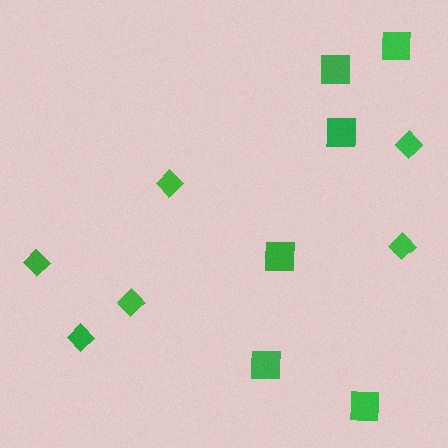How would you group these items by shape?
There are 2 groups: one group of diamonds (6) and one group of squares (6).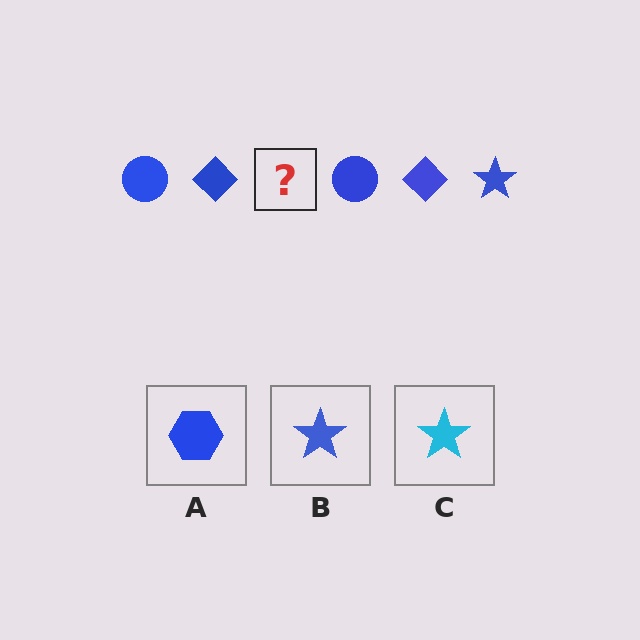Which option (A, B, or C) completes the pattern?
B.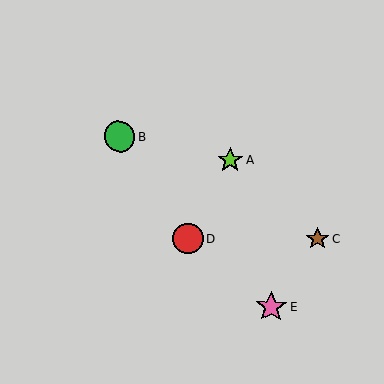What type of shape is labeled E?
Shape E is a pink star.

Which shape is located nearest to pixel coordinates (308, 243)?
The brown star (labeled C) at (317, 239) is nearest to that location.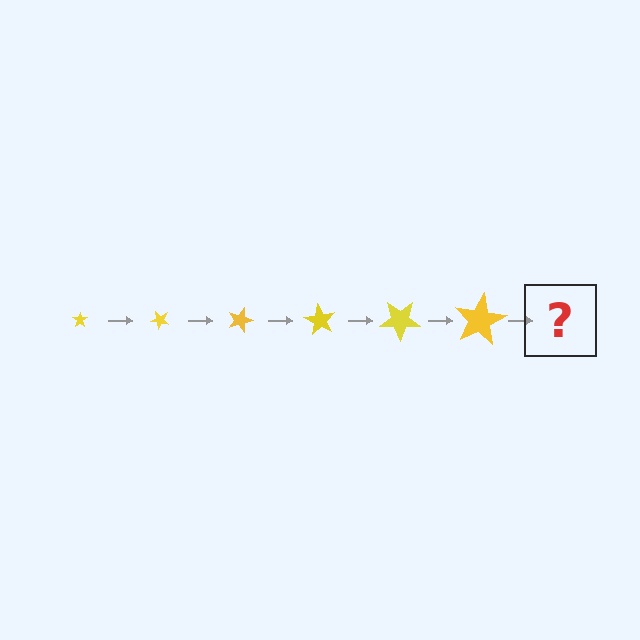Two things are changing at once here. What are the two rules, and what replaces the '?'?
The two rules are that the star grows larger each step and it rotates 45 degrees each step. The '?' should be a star, larger than the previous one and rotated 270 degrees from the start.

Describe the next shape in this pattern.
It should be a star, larger than the previous one and rotated 270 degrees from the start.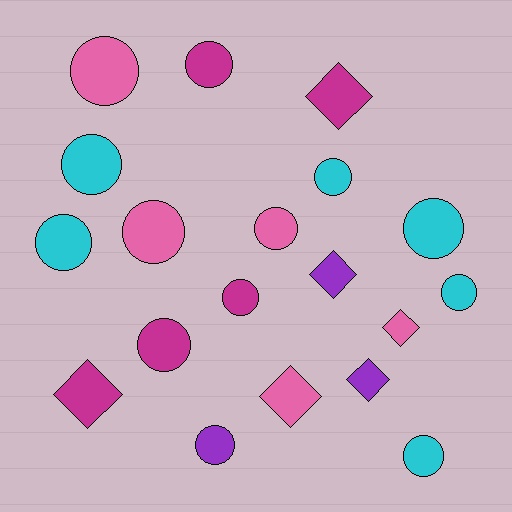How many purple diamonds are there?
There are 2 purple diamonds.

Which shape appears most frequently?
Circle, with 13 objects.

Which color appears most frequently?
Cyan, with 6 objects.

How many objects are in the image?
There are 19 objects.